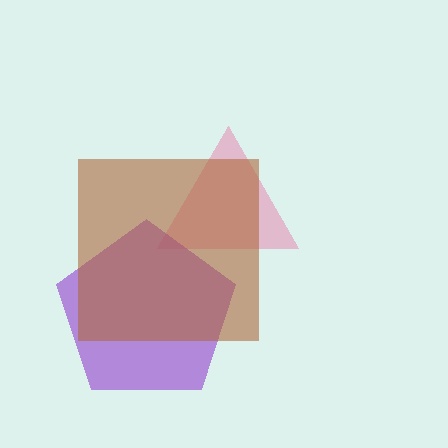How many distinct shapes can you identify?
There are 3 distinct shapes: a pink triangle, a purple pentagon, a brown square.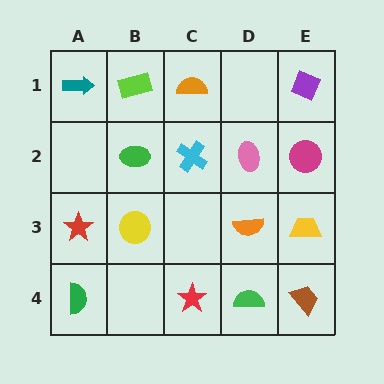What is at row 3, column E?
A yellow trapezoid.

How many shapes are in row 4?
4 shapes.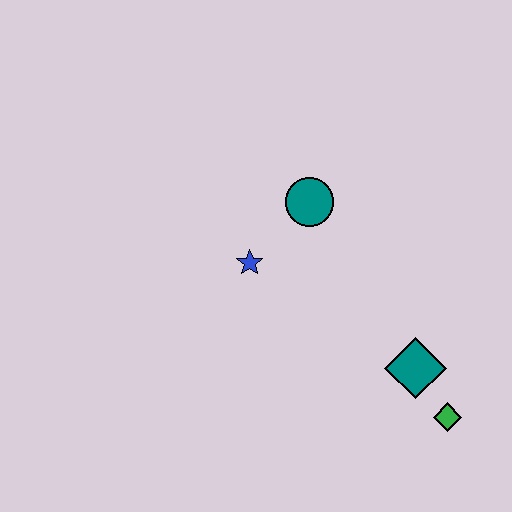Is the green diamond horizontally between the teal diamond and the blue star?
No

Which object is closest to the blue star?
The teal circle is closest to the blue star.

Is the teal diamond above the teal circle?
No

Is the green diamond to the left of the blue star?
No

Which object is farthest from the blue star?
The green diamond is farthest from the blue star.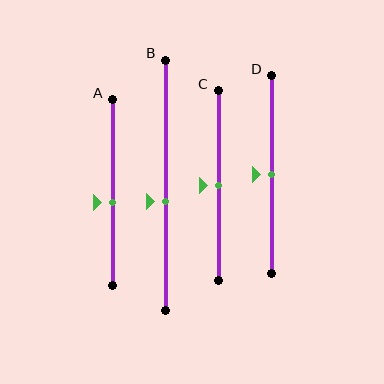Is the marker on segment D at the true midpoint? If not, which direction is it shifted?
Yes, the marker on segment D is at the true midpoint.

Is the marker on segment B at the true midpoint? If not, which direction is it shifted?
No, the marker on segment B is shifted downward by about 6% of the segment length.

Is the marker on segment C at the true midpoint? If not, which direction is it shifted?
Yes, the marker on segment C is at the true midpoint.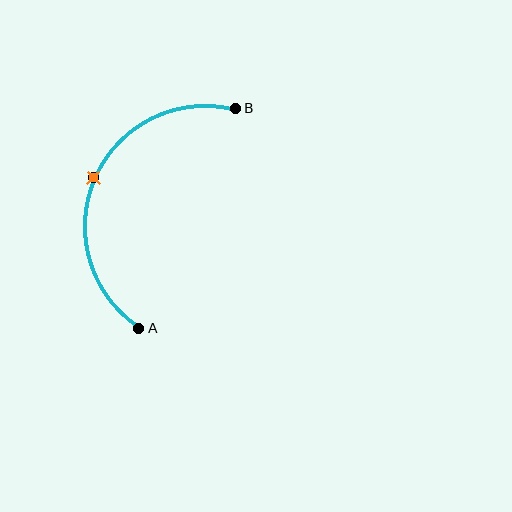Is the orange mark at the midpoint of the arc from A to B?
Yes. The orange mark lies on the arc at equal arc-length from both A and B — it is the arc midpoint.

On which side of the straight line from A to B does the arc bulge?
The arc bulges to the left of the straight line connecting A and B.